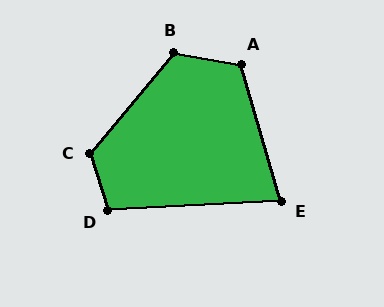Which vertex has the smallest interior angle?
E, at approximately 77 degrees.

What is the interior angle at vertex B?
Approximately 120 degrees (obtuse).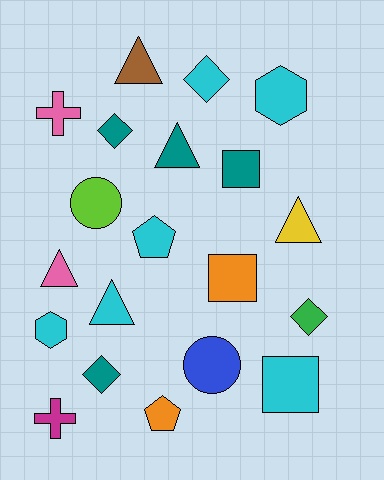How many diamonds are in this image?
There are 4 diamonds.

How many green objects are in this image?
There is 1 green object.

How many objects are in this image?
There are 20 objects.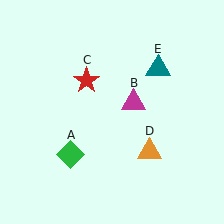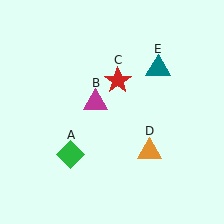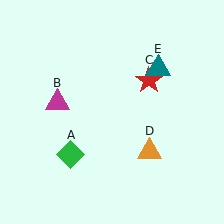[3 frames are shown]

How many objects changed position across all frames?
2 objects changed position: magenta triangle (object B), red star (object C).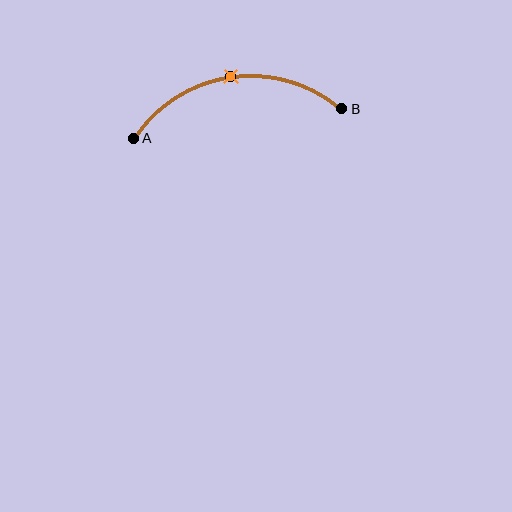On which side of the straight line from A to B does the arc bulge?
The arc bulges above the straight line connecting A and B.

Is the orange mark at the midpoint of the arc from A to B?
Yes. The orange mark lies on the arc at equal arc-length from both A and B — it is the arc midpoint.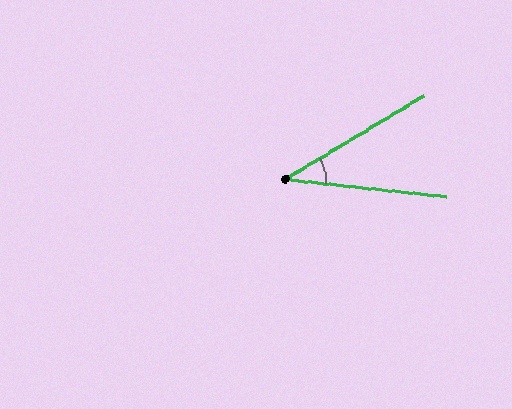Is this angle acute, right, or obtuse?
It is acute.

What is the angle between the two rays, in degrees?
Approximately 37 degrees.